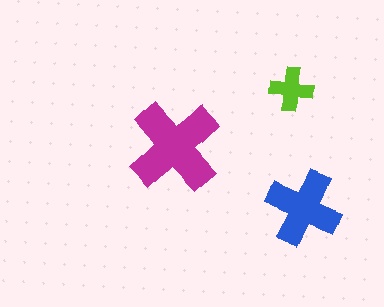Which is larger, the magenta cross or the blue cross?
The magenta one.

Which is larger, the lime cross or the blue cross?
The blue one.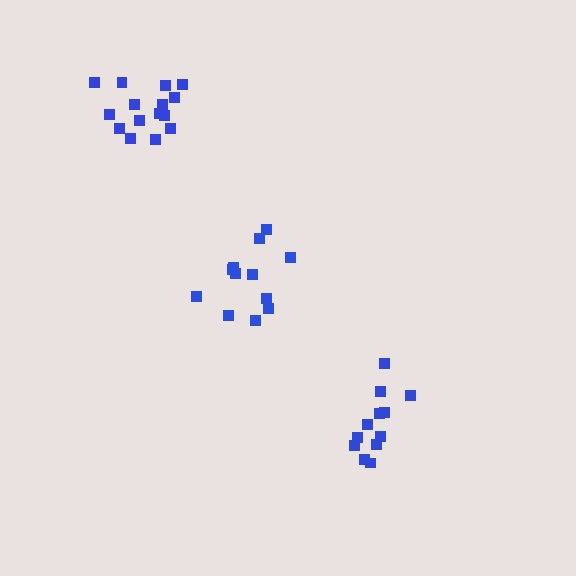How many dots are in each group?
Group 1: 12 dots, Group 2: 12 dots, Group 3: 15 dots (39 total).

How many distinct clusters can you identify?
There are 3 distinct clusters.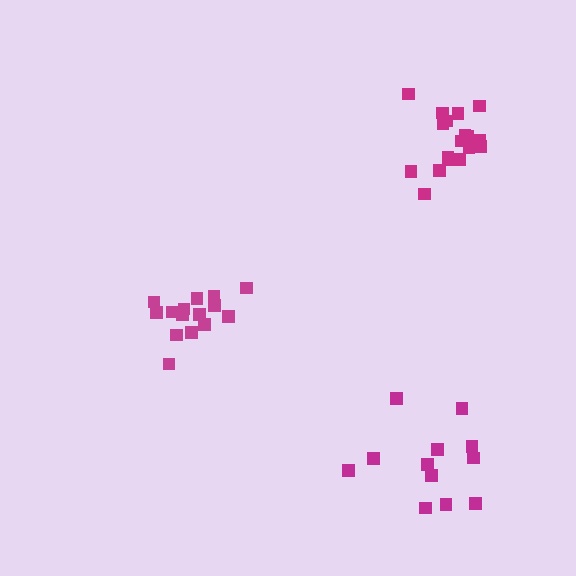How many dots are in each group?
Group 1: 15 dots, Group 2: 18 dots, Group 3: 12 dots (45 total).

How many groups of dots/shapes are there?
There are 3 groups.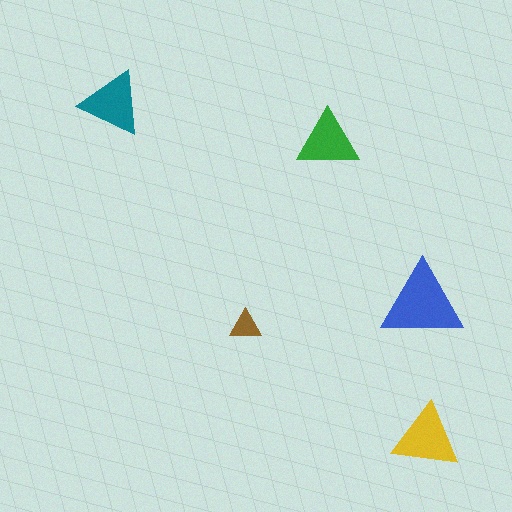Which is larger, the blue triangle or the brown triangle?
The blue one.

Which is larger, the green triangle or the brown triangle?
The green one.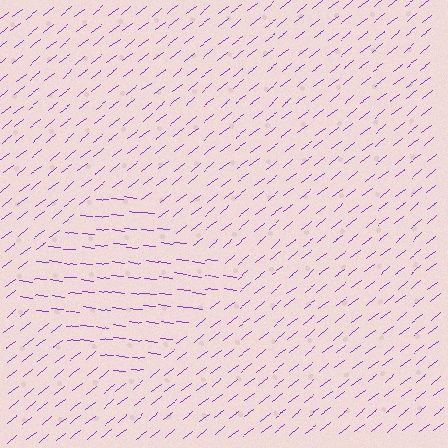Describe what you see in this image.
The image is filled with small purple line segments. A diamond region in the image has lines oriented differently from the surrounding lines, creating a visible texture boundary.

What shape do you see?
I see a diamond.